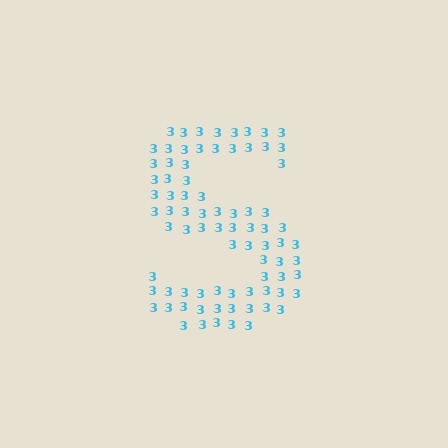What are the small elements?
The small elements are digit 3's.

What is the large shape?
The large shape is the letter S.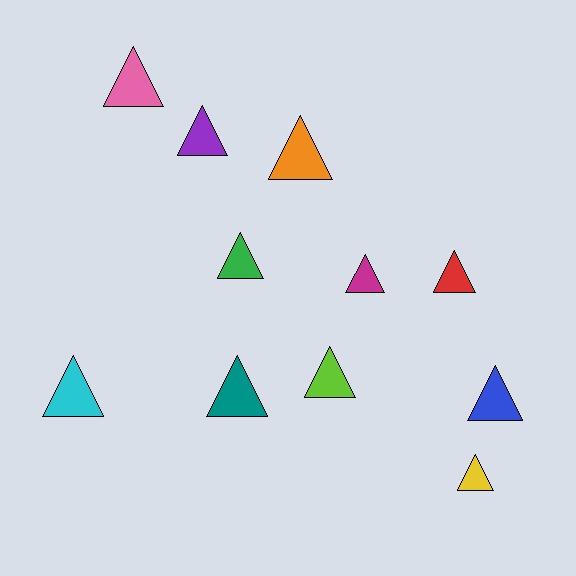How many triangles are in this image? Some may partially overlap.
There are 11 triangles.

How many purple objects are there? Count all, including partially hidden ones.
There is 1 purple object.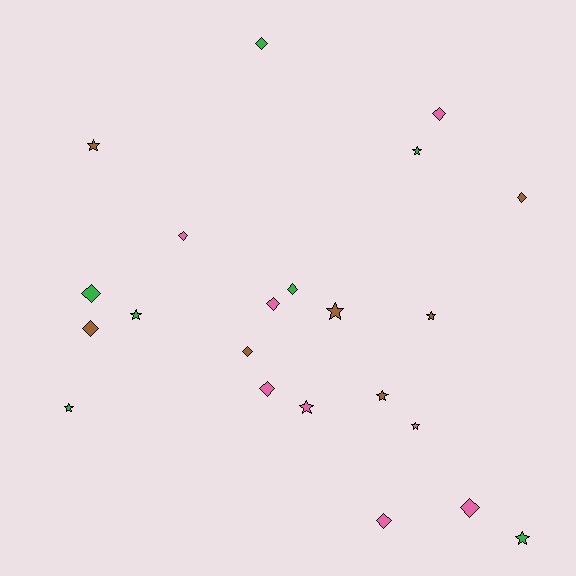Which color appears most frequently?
Pink, with 8 objects.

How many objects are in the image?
There are 22 objects.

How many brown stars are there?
There are 4 brown stars.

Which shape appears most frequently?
Diamond, with 12 objects.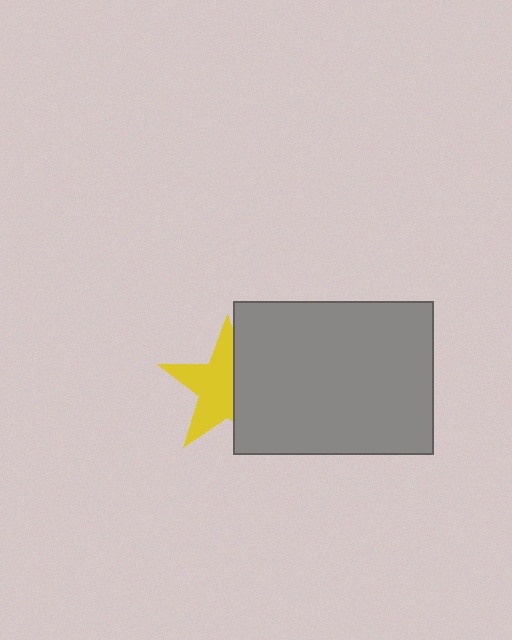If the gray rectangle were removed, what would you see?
You would see the complete yellow star.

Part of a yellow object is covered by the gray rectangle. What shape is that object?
It is a star.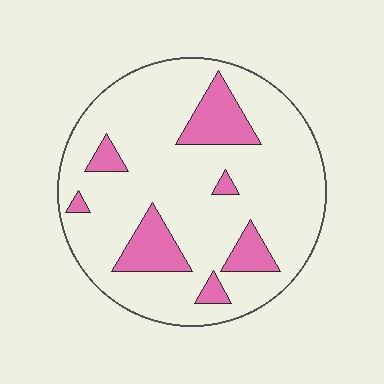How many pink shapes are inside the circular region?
7.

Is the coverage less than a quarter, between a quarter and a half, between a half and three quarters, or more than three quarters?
Less than a quarter.